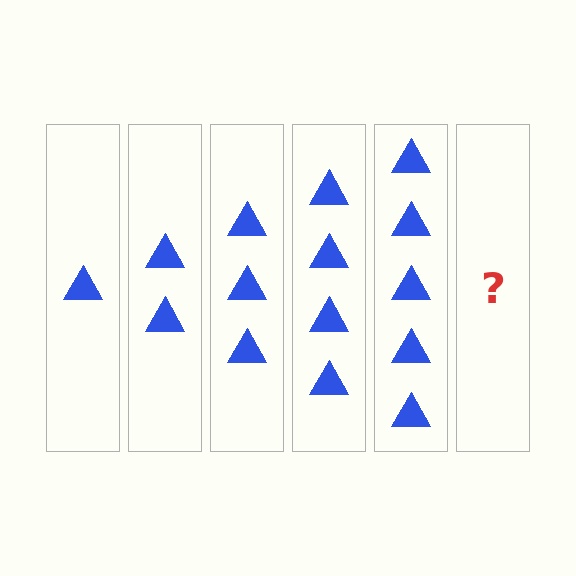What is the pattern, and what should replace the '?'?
The pattern is that each step adds one more triangle. The '?' should be 6 triangles.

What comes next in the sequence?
The next element should be 6 triangles.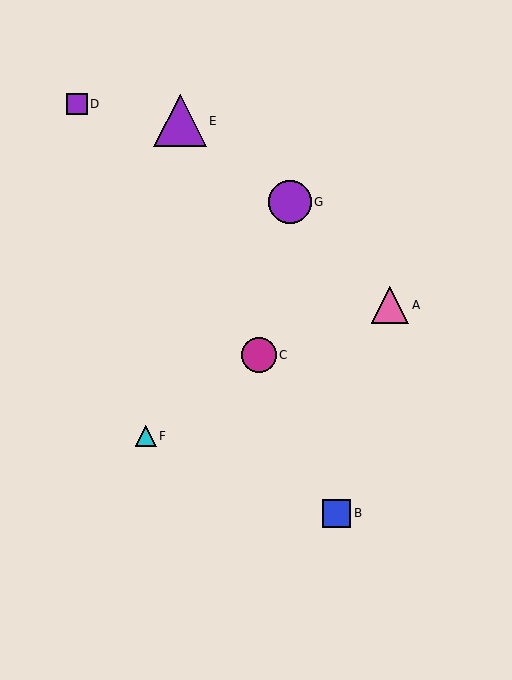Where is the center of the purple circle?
The center of the purple circle is at (290, 202).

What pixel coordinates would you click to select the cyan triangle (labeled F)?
Click at (146, 436) to select the cyan triangle F.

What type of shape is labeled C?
Shape C is a magenta circle.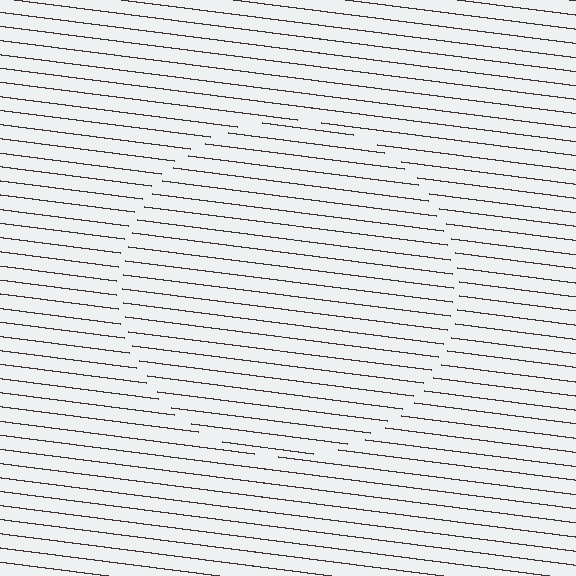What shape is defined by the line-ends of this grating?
An illusory circle. The interior of the shape contains the same grating, shifted by half a period — the contour is defined by the phase discontinuity where line-ends from the inner and outer gratings abut.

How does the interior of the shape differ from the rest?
The interior of the shape contains the same grating, shifted by half a period — the contour is defined by the phase discontinuity where line-ends from the inner and outer gratings abut.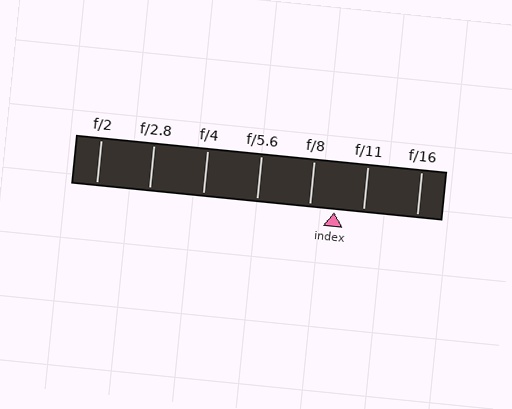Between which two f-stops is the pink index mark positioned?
The index mark is between f/8 and f/11.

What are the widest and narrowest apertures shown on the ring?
The widest aperture shown is f/2 and the narrowest is f/16.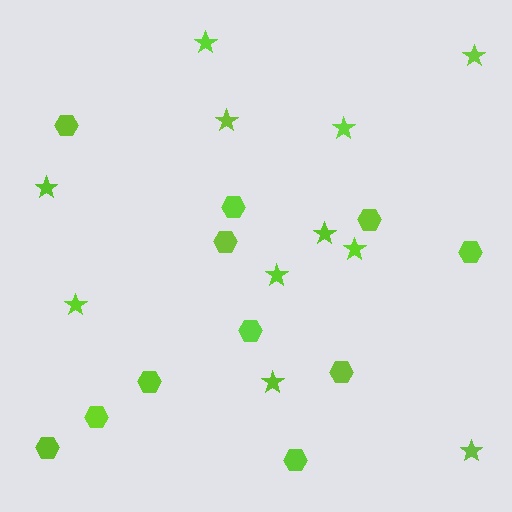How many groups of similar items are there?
There are 2 groups: one group of stars (11) and one group of hexagons (11).